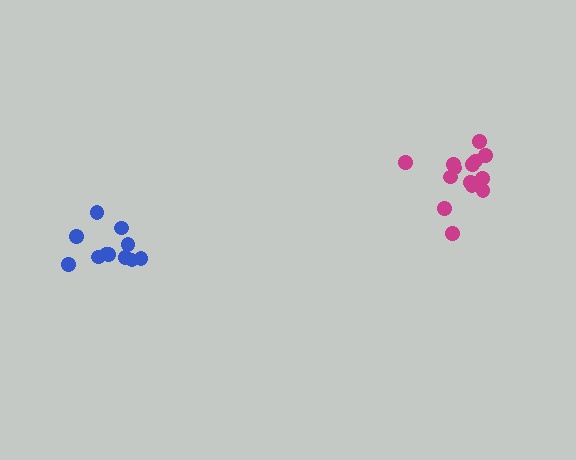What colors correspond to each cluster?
The clusters are colored: magenta, blue.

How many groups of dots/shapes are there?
There are 2 groups.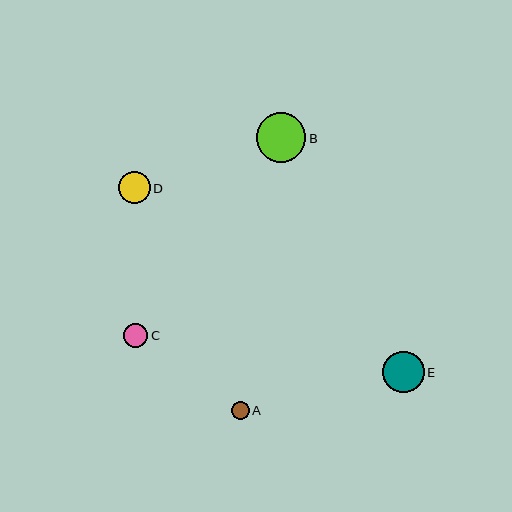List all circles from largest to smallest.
From largest to smallest: B, E, D, C, A.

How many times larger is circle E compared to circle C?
Circle E is approximately 1.7 times the size of circle C.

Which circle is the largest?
Circle B is the largest with a size of approximately 49 pixels.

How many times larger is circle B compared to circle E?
Circle B is approximately 1.2 times the size of circle E.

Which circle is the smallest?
Circle A is the smallest with a size of approximately 18 pixels.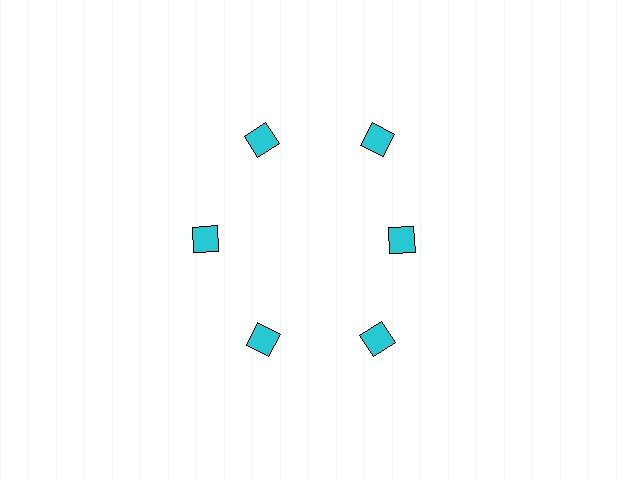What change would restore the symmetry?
The symmetry would be restored by moving it outward, back onto the ring so that all 6 squares sit at equal angles and equal distance from the center.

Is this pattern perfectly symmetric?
No. The 6 cyan squares are arranged in a ring, but one element near the 3 o'clock position is pulled inward toward the center, breaking the 6-fold rotational symmetry.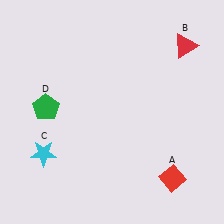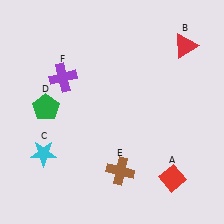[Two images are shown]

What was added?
A brown cross (E), a purple cross (F) were added in Image 2.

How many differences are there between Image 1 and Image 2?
There are 2 differences between the two images.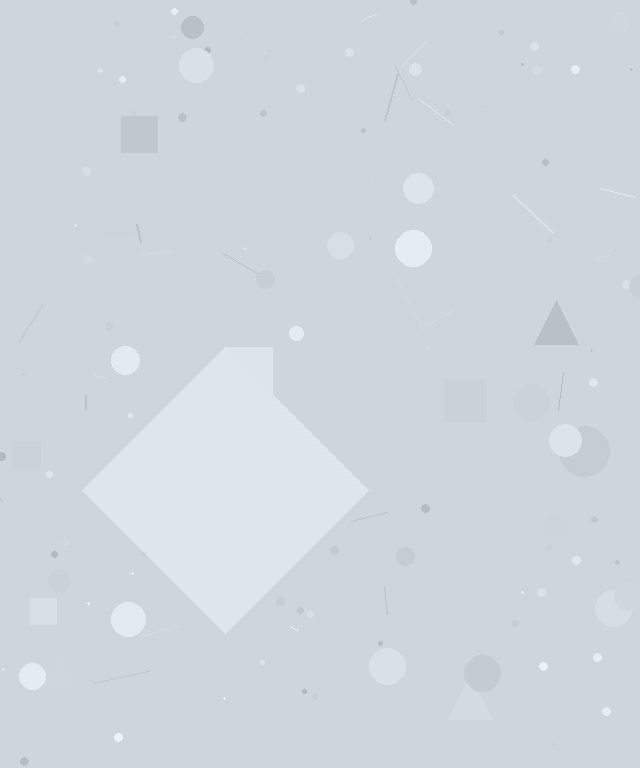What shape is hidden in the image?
A diamond is hidden in the image.